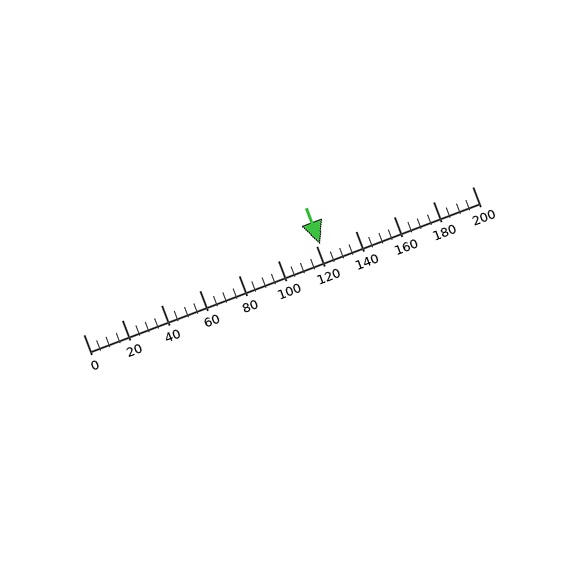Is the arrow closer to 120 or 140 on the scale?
The arrow is closer to 120.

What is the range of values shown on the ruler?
The ruler shows values from 0 to 200.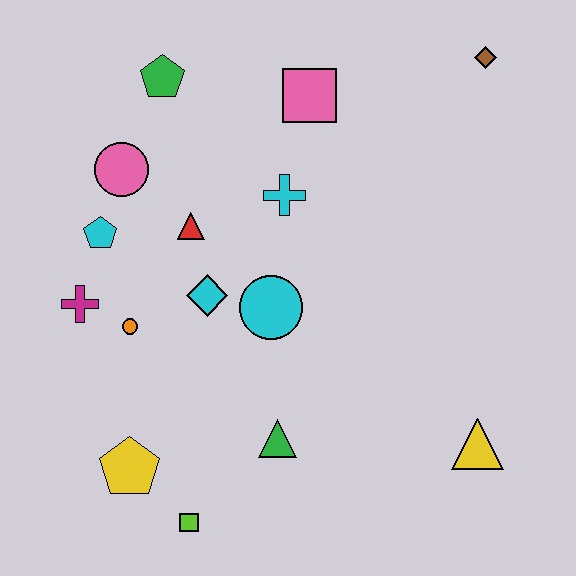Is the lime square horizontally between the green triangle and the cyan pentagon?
Yes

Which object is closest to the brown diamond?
The pink square is closest to the brown diamond.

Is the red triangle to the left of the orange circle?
No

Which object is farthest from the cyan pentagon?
The yellow triangle is farthest from the cyan pentagon.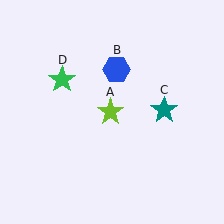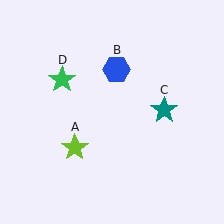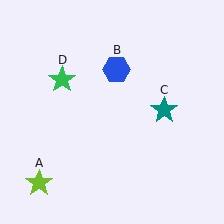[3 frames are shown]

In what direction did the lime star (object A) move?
The lime star (object A) moved down and to the left.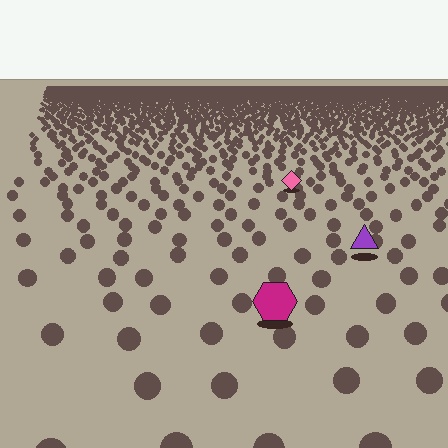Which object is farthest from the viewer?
The pink diamond is farthest from the viewer. It appears smaller and the ground texture around it is denser.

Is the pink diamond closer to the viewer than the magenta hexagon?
No. The magenta hexagon is closer — you can tell from the texture gradient: the ground texture is coarser near it.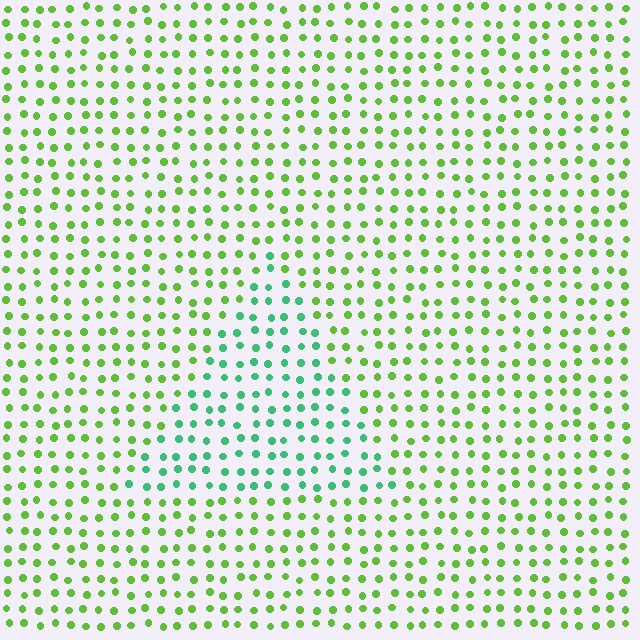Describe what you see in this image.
The image is filled with small lime elements in a uniform arrangement. A triangle-shaped region is visible where the elements are tinted to a slightly different hue, forming a subtle color boundary.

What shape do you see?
I see a triangle.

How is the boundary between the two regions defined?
The boundary is defined purely by a slight shift in hue (about 45 degrees). Spacing, size, and orientation are identical on both sides.